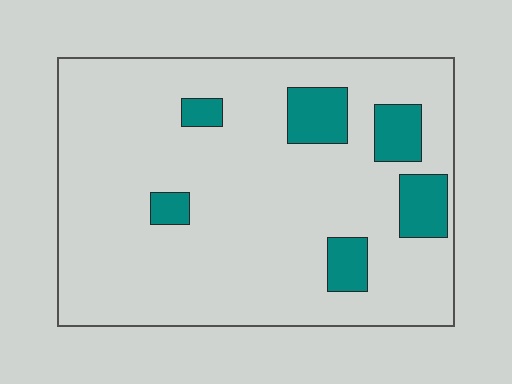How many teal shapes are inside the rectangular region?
6.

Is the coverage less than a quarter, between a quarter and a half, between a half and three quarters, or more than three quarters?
Less than a quarter.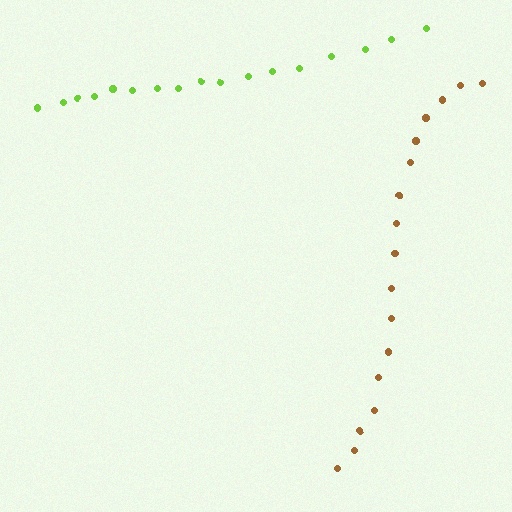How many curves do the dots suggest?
There are 2 distinct paths.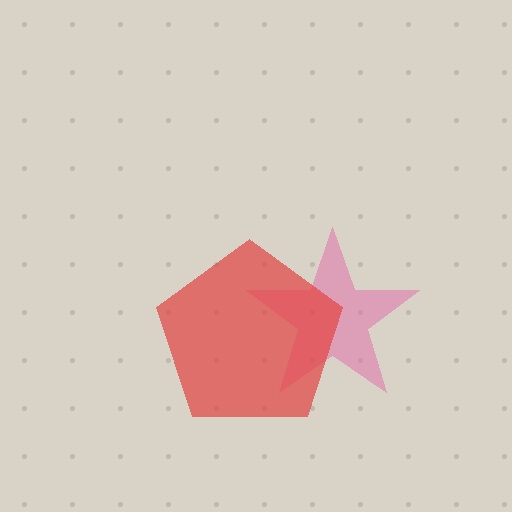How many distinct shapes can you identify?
There are 2 distinct shapes: a pink star, a red pentagon.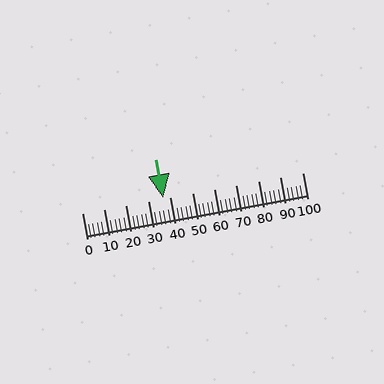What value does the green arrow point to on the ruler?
The green arrow points to approximately 37.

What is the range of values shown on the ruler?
The ruler shows values from 0 to 100.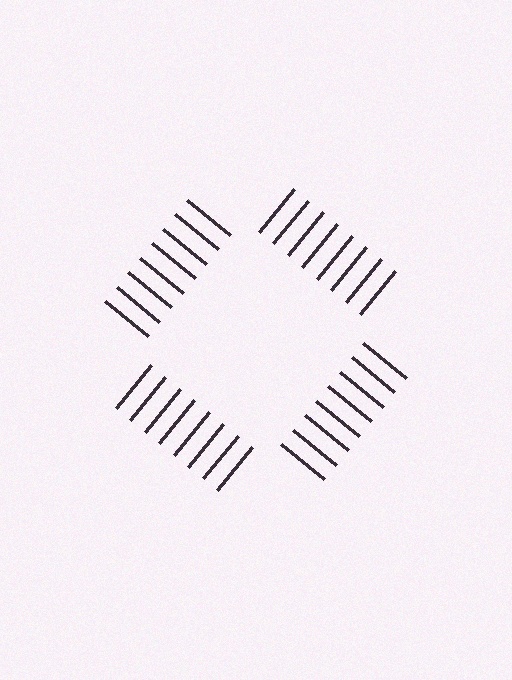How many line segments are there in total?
32 — 8 along each of the 4 edges.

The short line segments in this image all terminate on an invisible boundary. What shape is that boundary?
An illusory square — the line segments terminate on its edges but no continuous stroke is drawn.